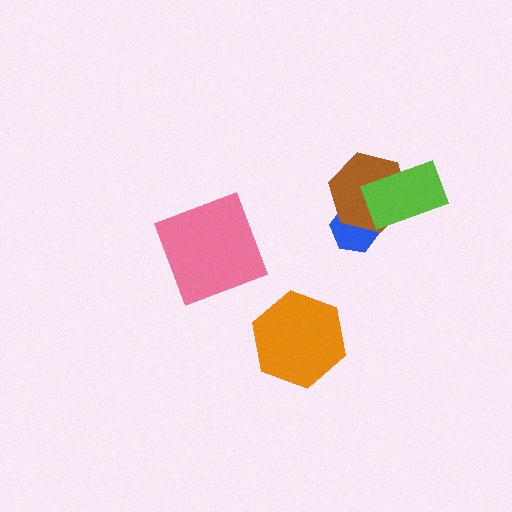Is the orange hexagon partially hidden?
No, no other shape covers it.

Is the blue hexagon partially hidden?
Yes, it is partially covered by another shape.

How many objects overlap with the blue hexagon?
1 object overlaps with the blue hexagon.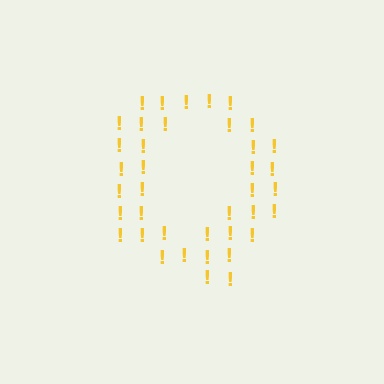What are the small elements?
The small elements are exclamation marks.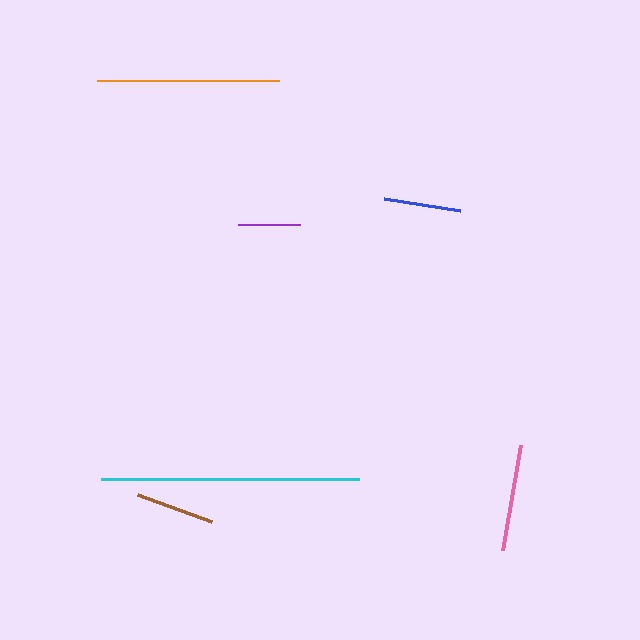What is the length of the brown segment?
The brown segment is approximately 80 pixels long.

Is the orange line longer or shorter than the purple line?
The orange line is longer than the purple line.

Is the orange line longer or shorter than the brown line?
The orange line is longer than the brown line.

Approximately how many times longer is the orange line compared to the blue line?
The orange line is approximately 2.4 times the length of the blue line.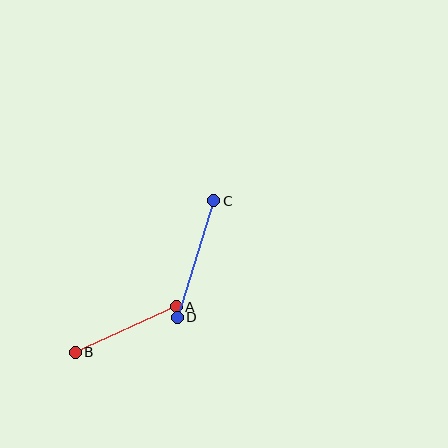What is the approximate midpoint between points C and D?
The midpoint is at approximately (195, 259) pixels.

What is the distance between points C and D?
The distance is approximately 122 pixels.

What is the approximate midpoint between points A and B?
The midpoint is at approximately (126, 330) pixels.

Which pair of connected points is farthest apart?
Points C and D are farthest apart.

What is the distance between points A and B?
The distance is approximately 111 pixels.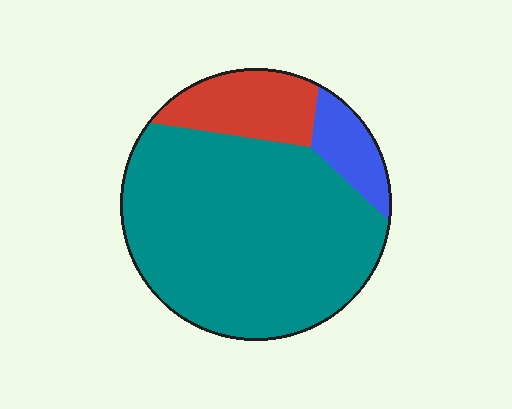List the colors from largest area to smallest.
From largest to smallest: teal, red, blue.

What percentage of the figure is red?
Red takes up about one sixth (1/6) of the figure.